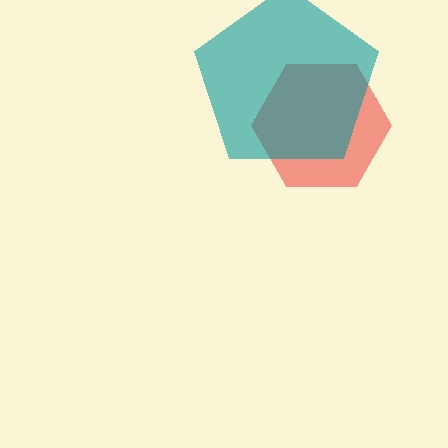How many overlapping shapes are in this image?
There are 2 overlapping shapes in the image.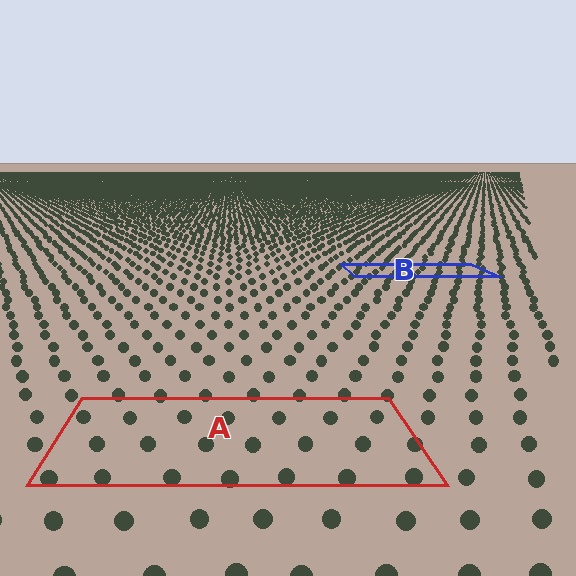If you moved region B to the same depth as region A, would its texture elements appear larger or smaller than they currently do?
They would appear larger. At a closer depth, the same texture elements are projected at a bigger on-screen size.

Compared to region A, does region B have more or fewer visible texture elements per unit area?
Region B has more texture elements per unit area — they are packed more densely because it is farther away.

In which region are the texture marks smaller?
The texture marks are smaller in region B, because it is farther away.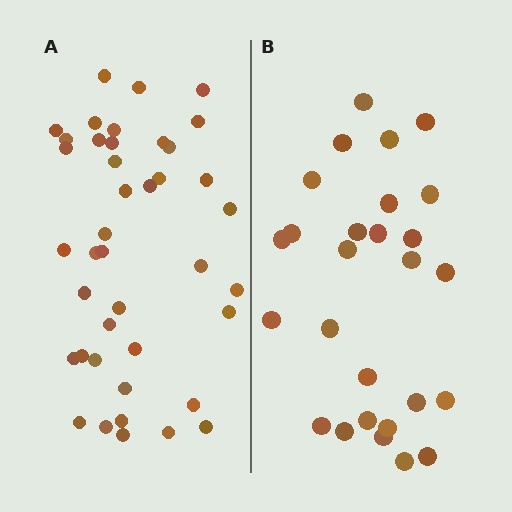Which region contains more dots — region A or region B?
Region A (the left region) has more dots.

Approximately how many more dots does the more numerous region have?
Region A has approximately 15 more dots than region B.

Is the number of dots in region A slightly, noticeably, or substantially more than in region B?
Region A has substantially more. The ratio is roughly 1.5 to 1.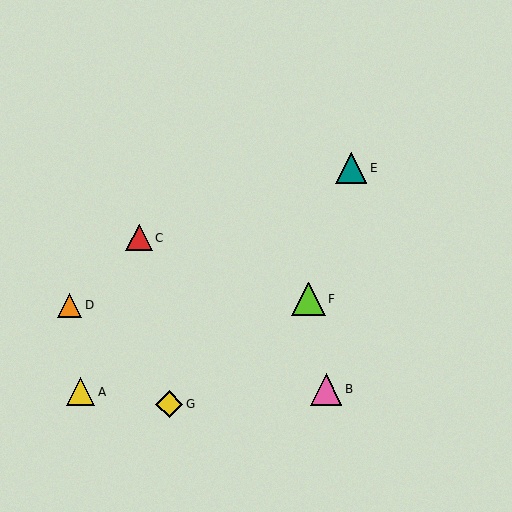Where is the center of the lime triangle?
The center of the lime triangle is at (309, 299).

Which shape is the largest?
The lime triangle (labeled F) is the largest.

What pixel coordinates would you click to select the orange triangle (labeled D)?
Click at (69, 305) to select the orange triangle D.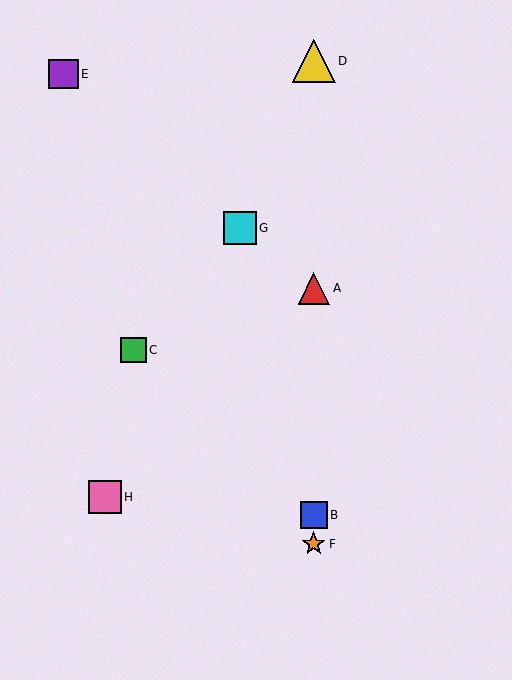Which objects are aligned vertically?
Objects A, B, D, F are aligned vertically.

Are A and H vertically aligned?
No, A is at x≈314 and H is at x≈105.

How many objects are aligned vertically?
4 objects (A, B, D, F) are aligned vertically.